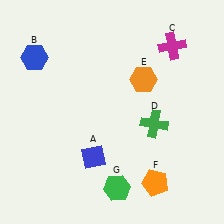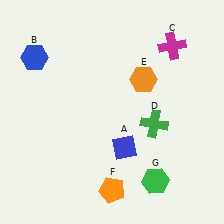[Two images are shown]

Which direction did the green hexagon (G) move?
The green hexagon (G) moved right.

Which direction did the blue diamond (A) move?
The blue diamond (A) moved right.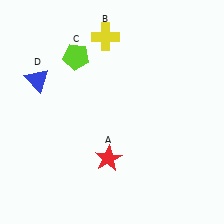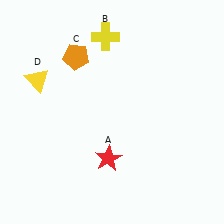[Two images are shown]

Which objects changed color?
C changed from lime to orange. D changed from blue to yellow.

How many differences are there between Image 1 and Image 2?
There are 2 differences between the two images.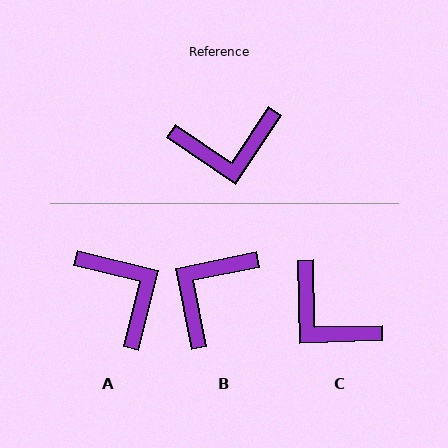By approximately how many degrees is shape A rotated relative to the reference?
Approximately 110 degrees counter-clockwise.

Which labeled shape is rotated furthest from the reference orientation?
B, about 135 degrees away.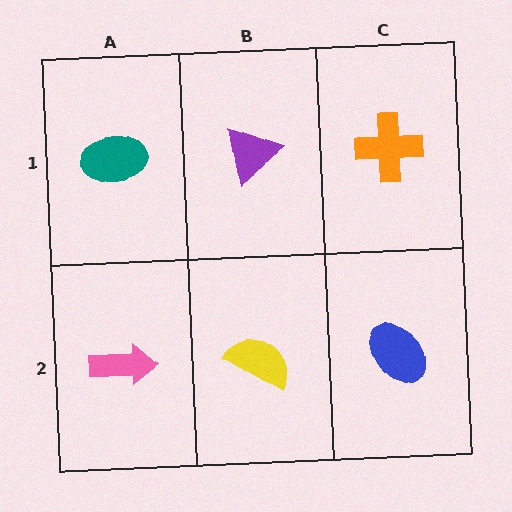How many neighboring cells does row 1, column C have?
2.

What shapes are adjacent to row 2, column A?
A teal ellipse (row 1, column A), a yellow semicircle (row 2, column B).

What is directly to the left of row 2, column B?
A pink arrow.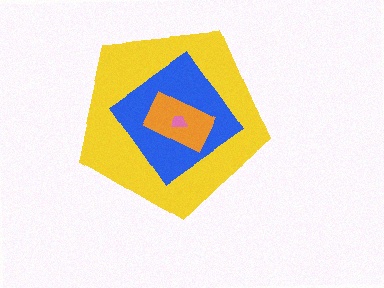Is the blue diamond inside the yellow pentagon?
Yes.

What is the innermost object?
The pink trapezoid.